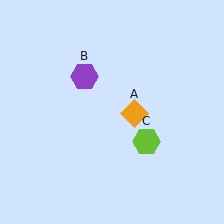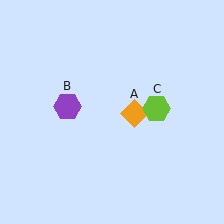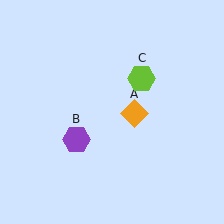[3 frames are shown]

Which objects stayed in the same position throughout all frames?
Orange diamond (object A) remained stationary.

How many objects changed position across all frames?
2 objects changed position: purple hexagon (object B), lime hexagon (object C).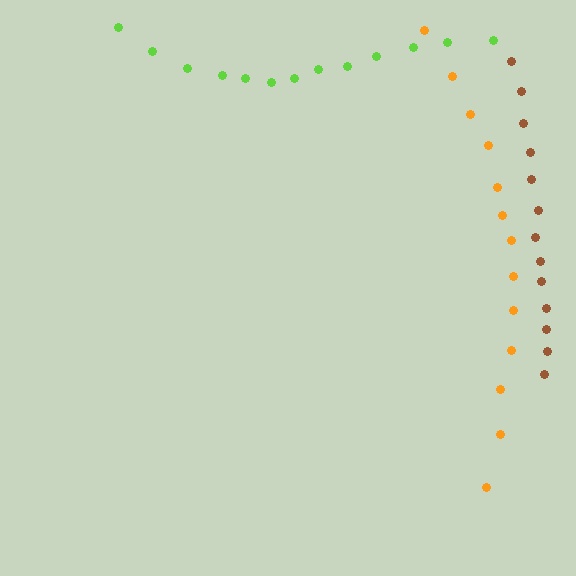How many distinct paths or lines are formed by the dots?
There are 3 distinct paths.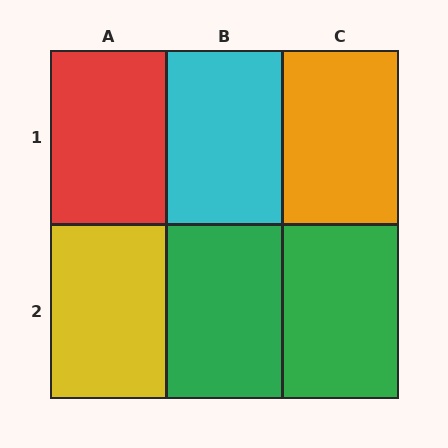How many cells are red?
1 cell is red.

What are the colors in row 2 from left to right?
Yellow, green, green.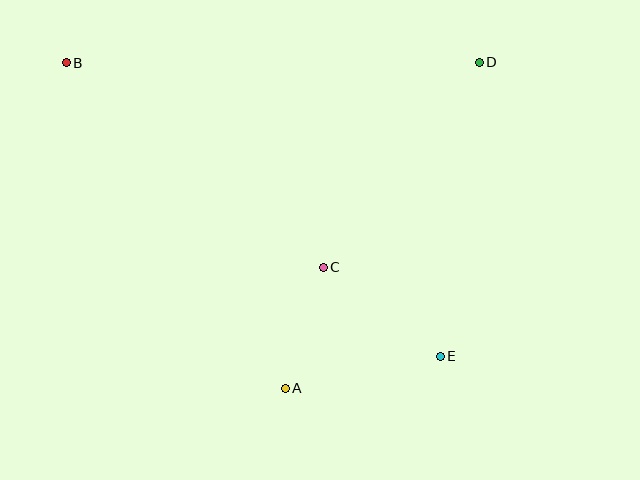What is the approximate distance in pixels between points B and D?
The distance between B and D is approximately 413 pixels.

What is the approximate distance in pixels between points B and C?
The distance between B and C is approximately 328 pixels.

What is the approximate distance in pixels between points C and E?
The distance between C and E is approximately 147 pixels.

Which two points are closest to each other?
Points A and C are closest to each other.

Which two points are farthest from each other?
Points B and E are farthest from each other.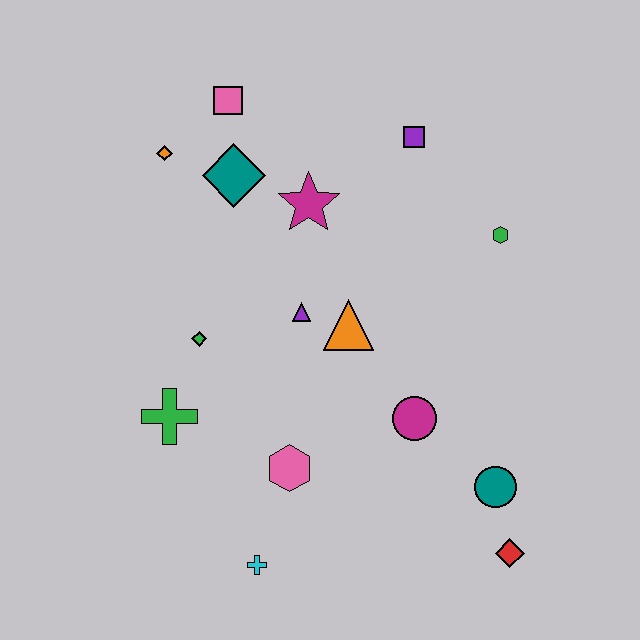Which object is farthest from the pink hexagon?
The pink square is farthest from the pink hexagon.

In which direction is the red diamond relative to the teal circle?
The red diamond is below the teal circle.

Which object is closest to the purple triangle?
The orange triangle is closest to the purple triangle.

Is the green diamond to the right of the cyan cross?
No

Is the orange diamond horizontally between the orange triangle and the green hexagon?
No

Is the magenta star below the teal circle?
No